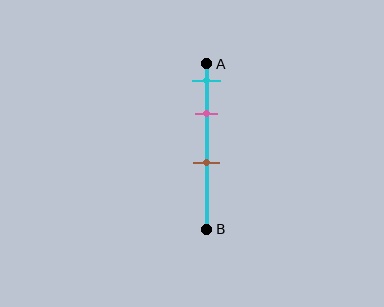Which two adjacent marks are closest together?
The cyan and pink marks are the closest adjacent pair.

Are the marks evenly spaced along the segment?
No, the marks are not evenly spaced.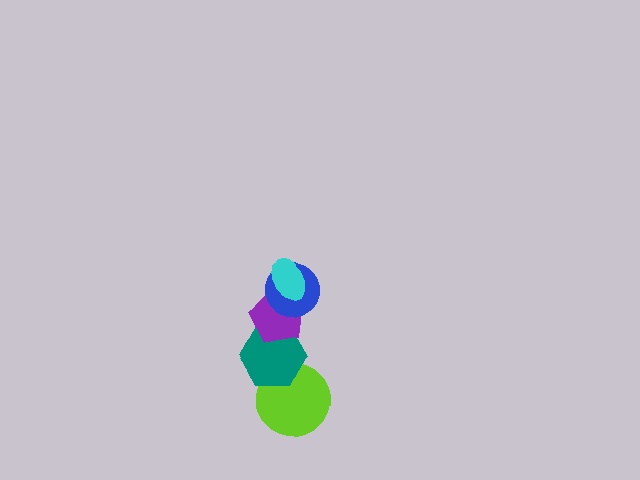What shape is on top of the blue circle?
The cyan ellipse is on top of the blue circle.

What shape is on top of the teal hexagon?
The purple pentagon is on top of the teal hexagon.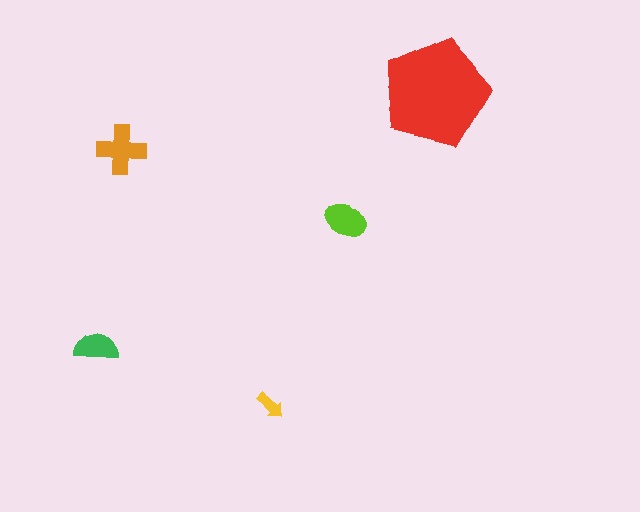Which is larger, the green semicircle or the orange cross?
The orange cross.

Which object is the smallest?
The yellow arrow.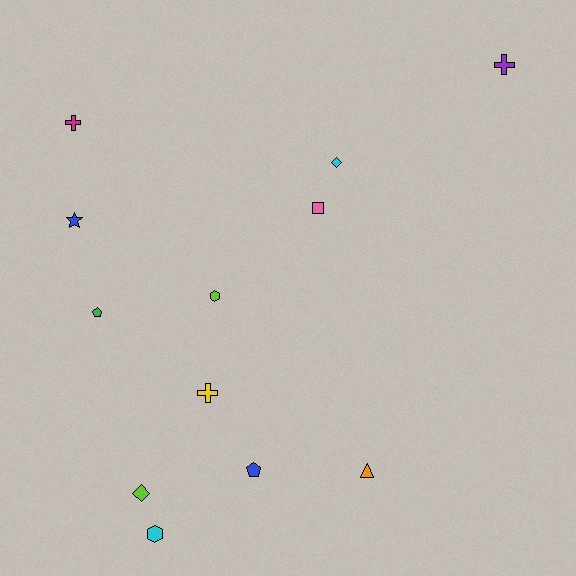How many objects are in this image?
There are 12 objects.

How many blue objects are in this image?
There are 2 blue objects.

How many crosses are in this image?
There are 3 crosses.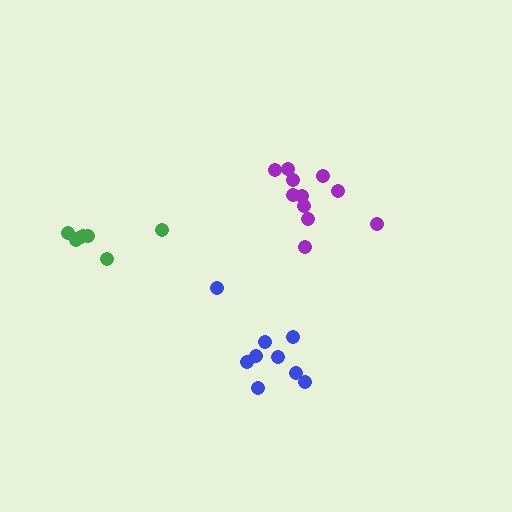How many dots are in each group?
Group 1: 9 dots, Group 2: 7 dots, Group 3: 11 dots (27 total).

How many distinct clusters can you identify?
There are 3 distinct clusters.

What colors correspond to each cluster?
The clusters are colored: blue, green, purple.